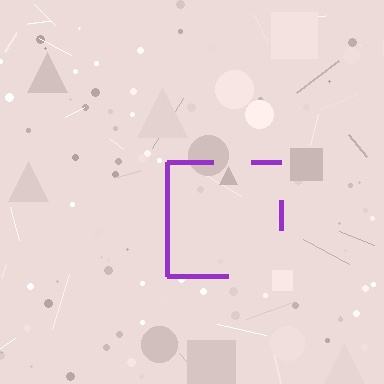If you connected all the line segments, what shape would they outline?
They would outline a square.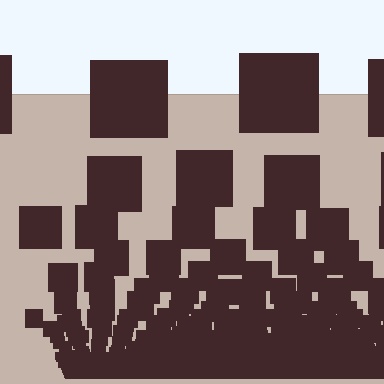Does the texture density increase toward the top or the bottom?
Density increases toward the bottom.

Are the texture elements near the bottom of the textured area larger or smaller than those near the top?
Smaller. The gradient is inverted — elements near the bottom are smaller and denser.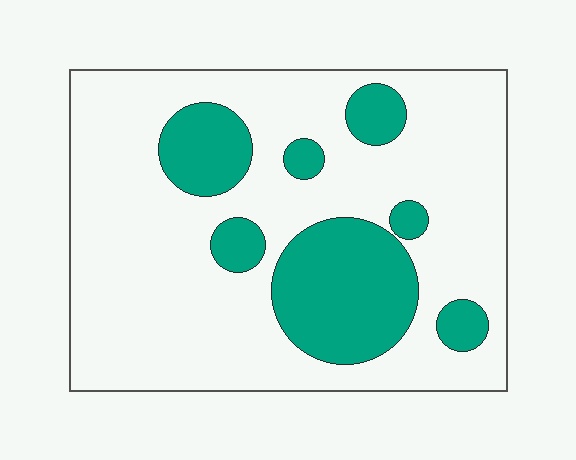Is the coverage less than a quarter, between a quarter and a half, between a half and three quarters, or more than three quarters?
Less than a quarter.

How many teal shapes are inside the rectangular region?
7.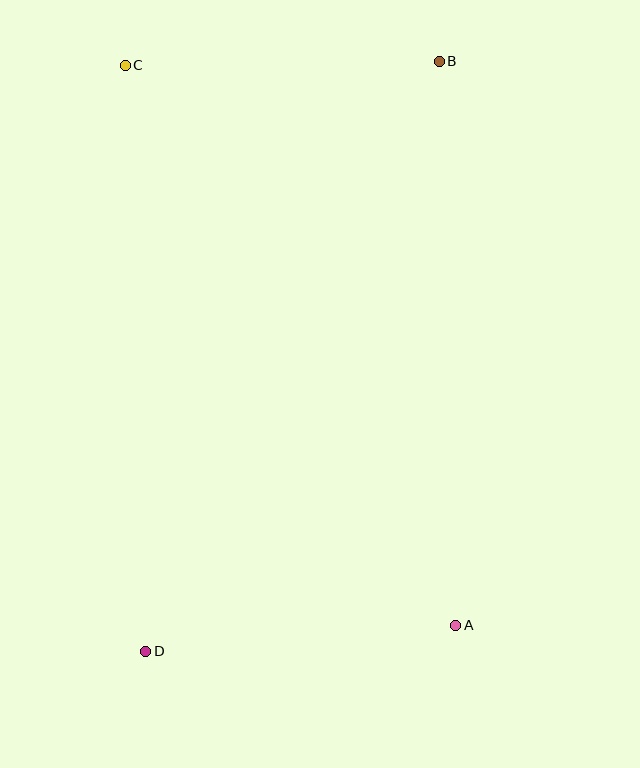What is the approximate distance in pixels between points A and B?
The distance between A and B is approximately 564 pixels.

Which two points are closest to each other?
Points A and D are closest to each other.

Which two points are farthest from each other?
Points B and D are farthest from each other.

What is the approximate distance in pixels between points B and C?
The distance between B and C is approximately 314 pixels.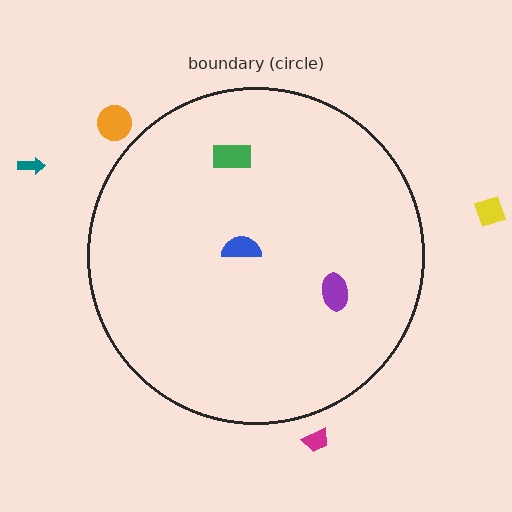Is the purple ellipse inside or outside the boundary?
Inside.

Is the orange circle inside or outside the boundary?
Outside.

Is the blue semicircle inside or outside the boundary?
Inside.